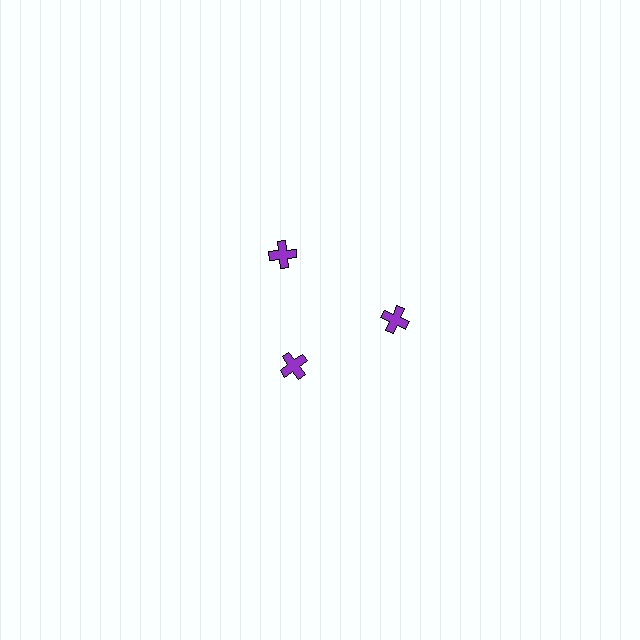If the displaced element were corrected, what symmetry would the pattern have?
It would have 3-fold rotational symmetry — the pattern would map onto itself every 120 degrees.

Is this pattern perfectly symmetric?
No. The 3 purple crosses are arranged in a ring, but one element near the 7 o'clock position is pulled inward toward the center, breaking the 3-fold rotational symmetry.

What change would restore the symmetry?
The symmetry would be restored by moving it outward, back onto the ring so that all 3 crosses sit at equal angles and equal distance from the center.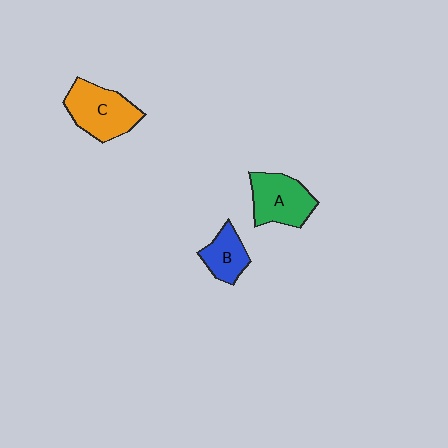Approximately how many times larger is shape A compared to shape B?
Approximately 1.5 times.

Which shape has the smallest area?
Shape B (blue).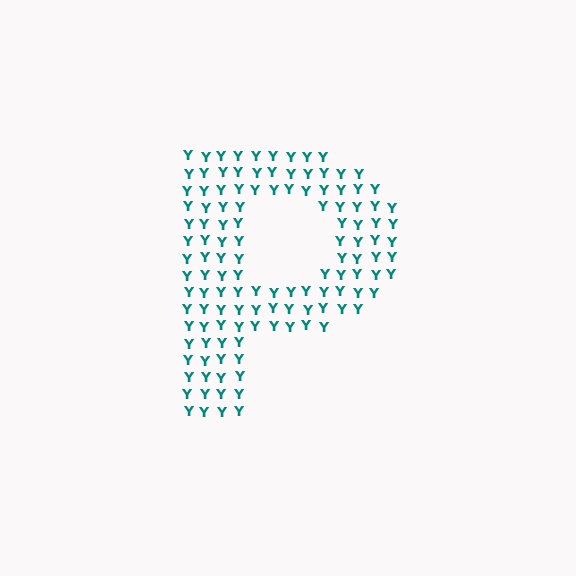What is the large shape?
The large shape is the letter P.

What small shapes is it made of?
It is made of small letter Y's.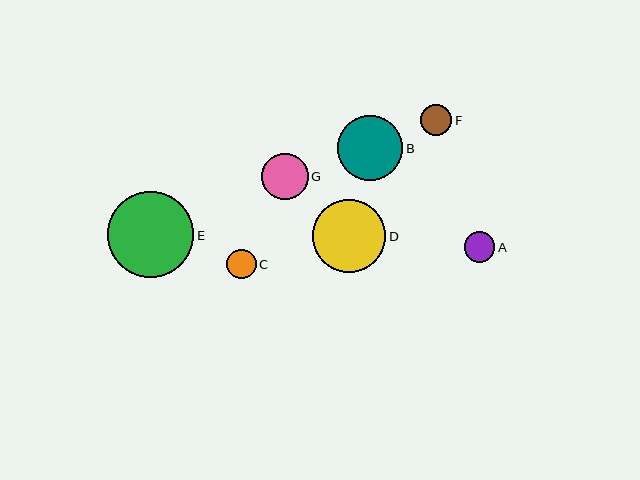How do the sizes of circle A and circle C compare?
Circle A and circle C are approximately the same size.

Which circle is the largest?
Circle E is the largest with a size of approximately 86 pixels.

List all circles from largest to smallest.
From largest to smallest: E, D, B, G, F, A, C.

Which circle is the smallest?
Circle C is the smallest with a size of approximately 30 pixels.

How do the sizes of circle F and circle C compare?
Circle F and circle C are approximately the same size.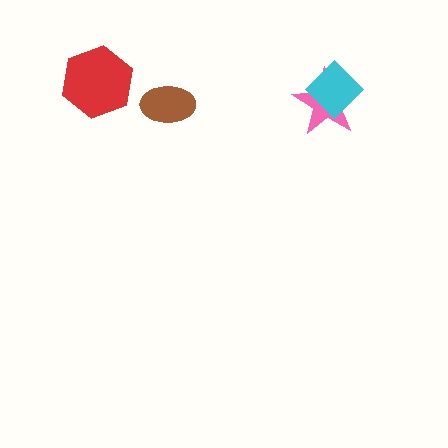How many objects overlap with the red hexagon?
0 objects overlap with the red hexagon.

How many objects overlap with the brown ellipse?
0 objects overlap with the brown ellipse.